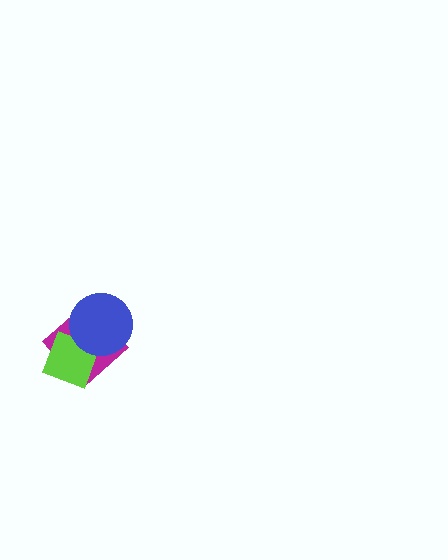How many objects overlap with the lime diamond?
2 objects overlap with the lime diamond.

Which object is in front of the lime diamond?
The blue circle is in front of the lime diamond.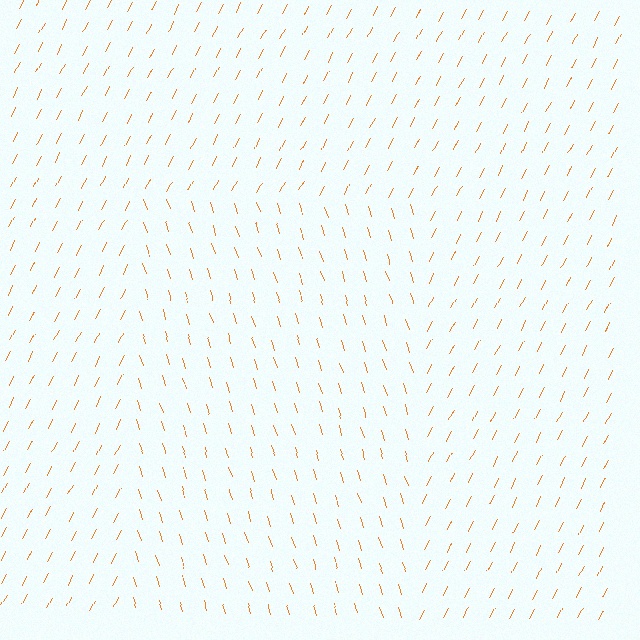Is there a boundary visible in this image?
Yes, there is a texture boundary formed by a change in line orientation.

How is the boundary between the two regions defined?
The boundary is defined purely by a change in line orientation (approximately 45 degrees difference). All lines are the same color and thickness.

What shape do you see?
I see a rectangle.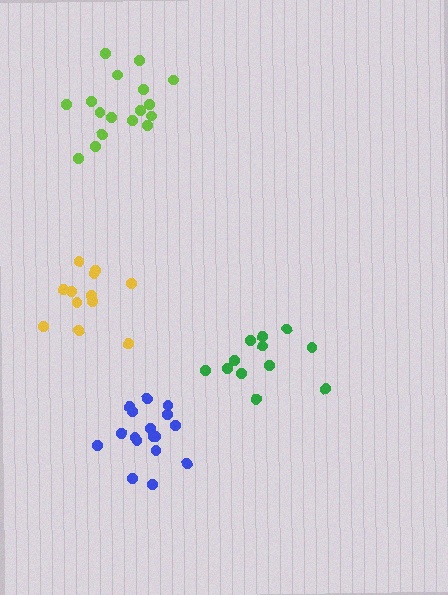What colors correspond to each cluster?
The clusters are colored: green, yellow, blue, lime.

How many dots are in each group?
Group 1: 12 dots, Group 2: 12 dots, Group 3: 17 dots, Group 4: 17 dots (58 total).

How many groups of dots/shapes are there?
There are 4 groups.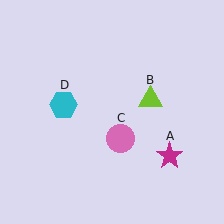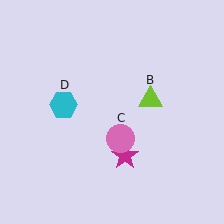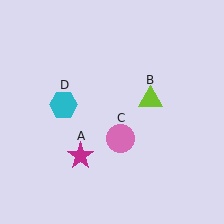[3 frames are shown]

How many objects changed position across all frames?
1 object changed position: magenta star (object A).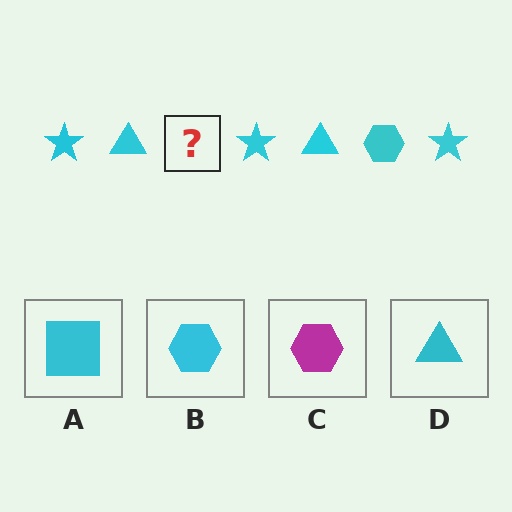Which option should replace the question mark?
Option B.